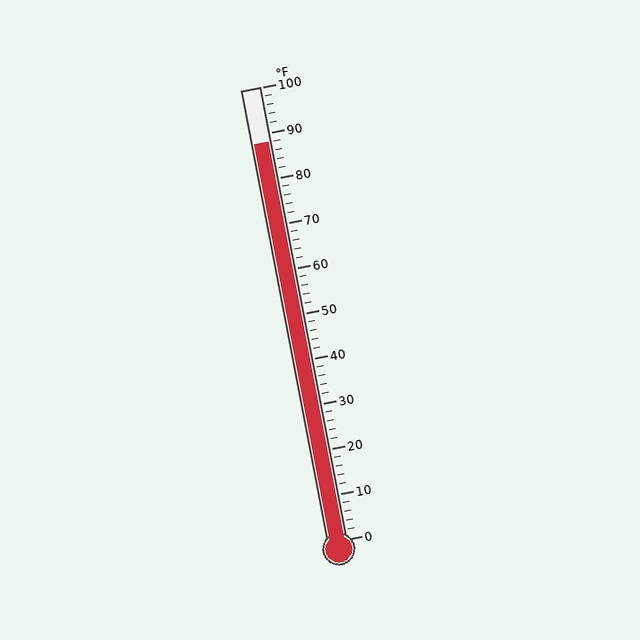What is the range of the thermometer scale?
The thermometer scale ranges from 0°F to 100°F.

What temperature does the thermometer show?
The thermometer shows approximately 88°F.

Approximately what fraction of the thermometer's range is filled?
The thermometer is filled to approximately 90% of its range.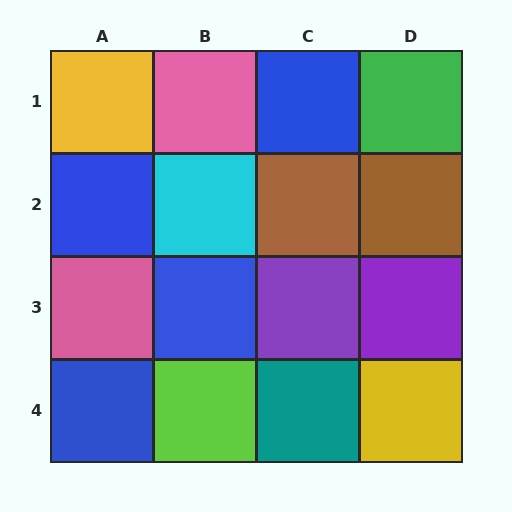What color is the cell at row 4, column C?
Teal.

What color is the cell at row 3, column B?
Blue.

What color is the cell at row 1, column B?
Pink.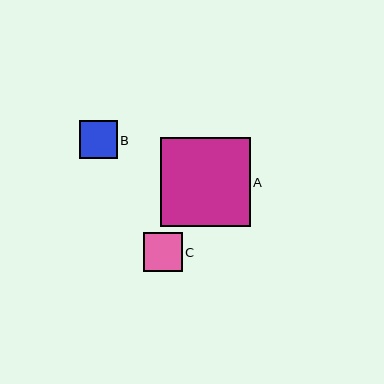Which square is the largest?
Square A is the largest with a size of approximately 89 pixels.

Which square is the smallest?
Square B is the smallest with a size of approximately 37 pixels.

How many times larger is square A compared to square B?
Square A is approximately 2.4 times the size of square B.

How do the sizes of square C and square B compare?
Square C and square B are approximately the same size.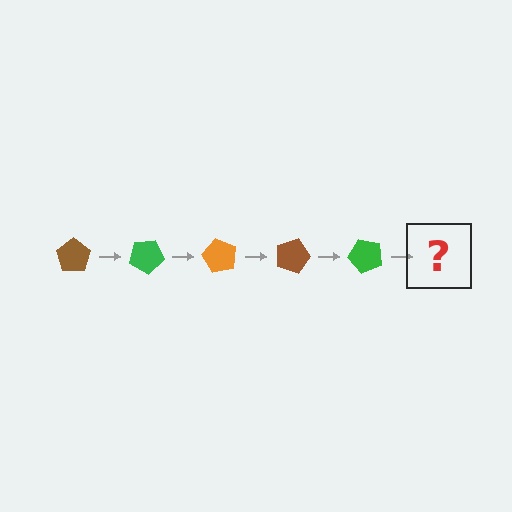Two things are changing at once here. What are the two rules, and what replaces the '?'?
The two rules are that it rotates 30 degrees each step and the color cycles through brown, green, and orange. The '?' should be an orange pentagon, rotated 150 degrees from the start.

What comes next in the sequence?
The next element should be an orange pentagon, rotated 150 degrees from the start.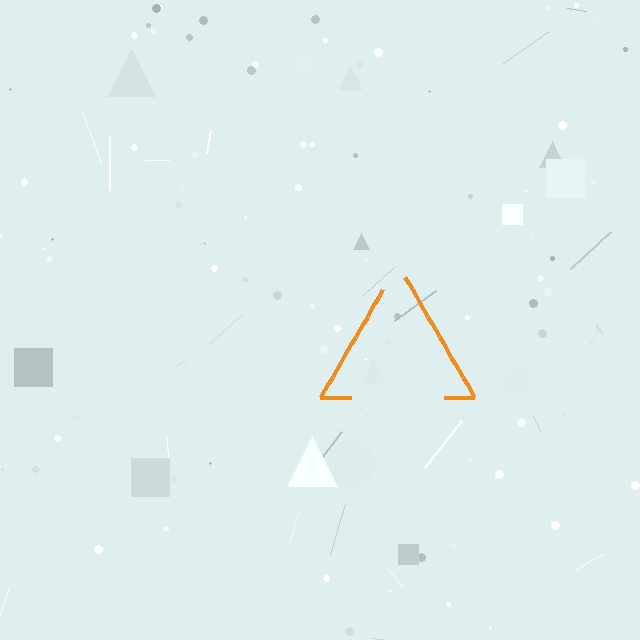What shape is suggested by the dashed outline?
The dashed outline suggests a triangle.